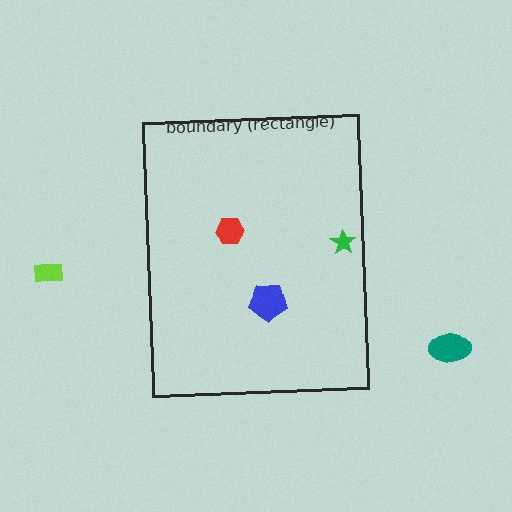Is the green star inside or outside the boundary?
Inside.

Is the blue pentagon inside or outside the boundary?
Inside.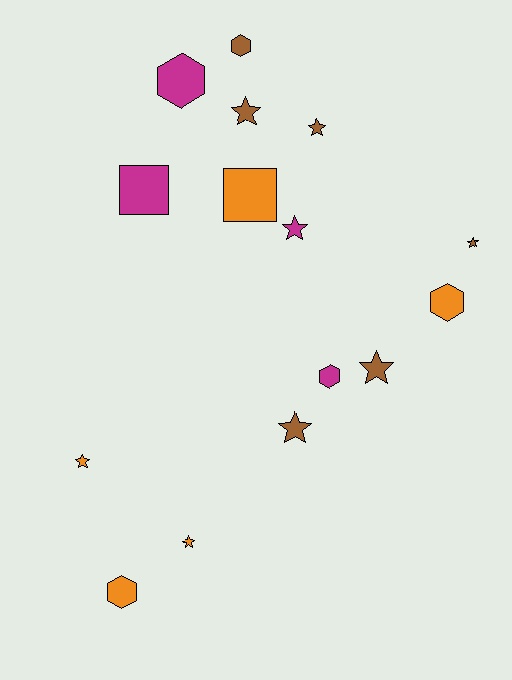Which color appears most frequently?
Brown, with 6 objects.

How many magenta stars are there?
There is 1 magenta star.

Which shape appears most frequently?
Star, with 8 objects.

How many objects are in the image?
There are 15 objects.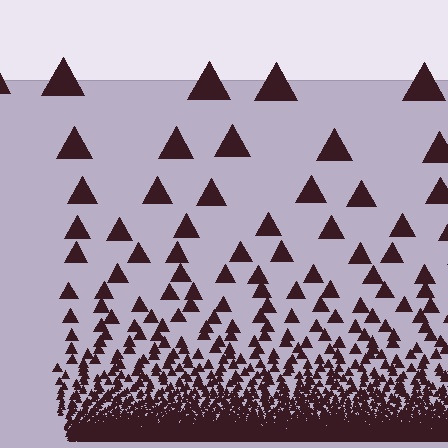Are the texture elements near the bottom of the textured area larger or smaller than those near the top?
Smaller. The gradient is inverted — elements near the bottom are smaller and denser.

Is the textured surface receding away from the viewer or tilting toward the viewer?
The surface appears to tilt toward the viewer. Texture elements get larger and sparser toward the top.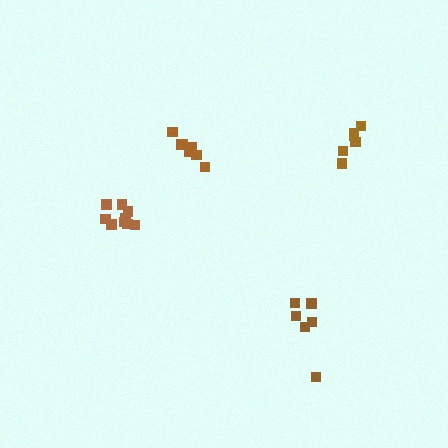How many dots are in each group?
Group 1: 7 dots, Group 2: 6 dots, Group 3: 9 dots, Group 4: 6 dots (28 total).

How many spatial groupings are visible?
There are 4 spatial groupings.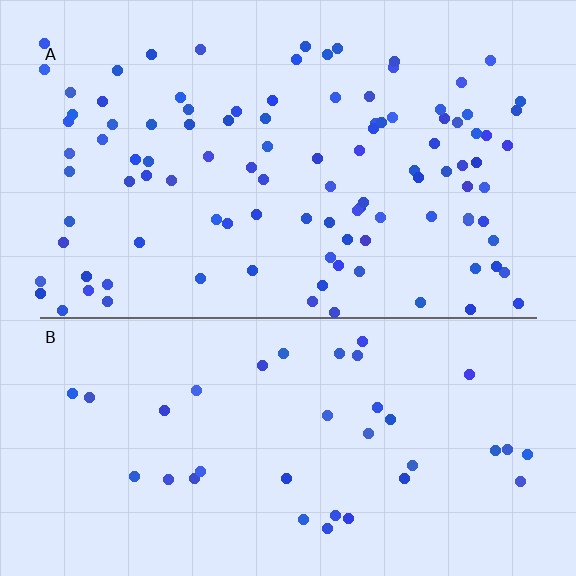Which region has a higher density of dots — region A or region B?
A (the top).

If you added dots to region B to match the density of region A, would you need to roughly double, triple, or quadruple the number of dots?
Approximately triple.